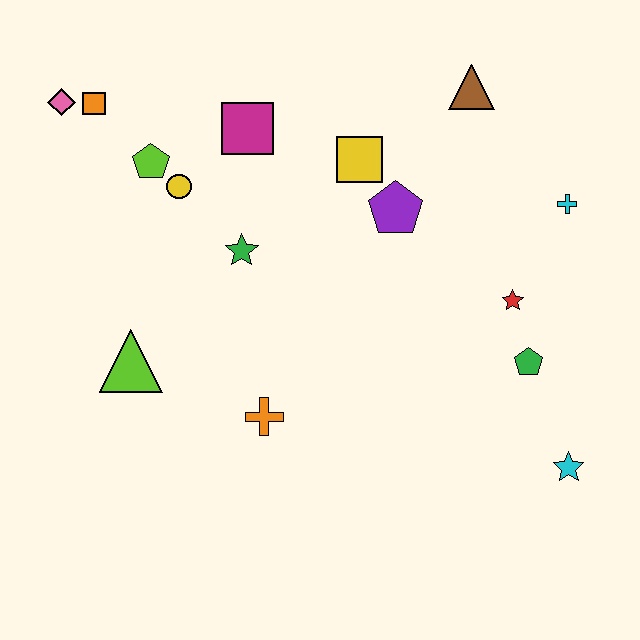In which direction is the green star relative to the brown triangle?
The green star is to the left of the brown triangle.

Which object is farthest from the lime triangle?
The cyan cross is farthest from the lime triangle.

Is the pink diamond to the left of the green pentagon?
Yes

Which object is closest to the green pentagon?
The red star is closest to the green pentagon.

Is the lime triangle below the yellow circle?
Yes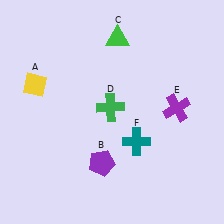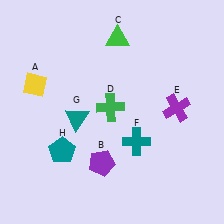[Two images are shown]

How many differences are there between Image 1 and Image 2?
There are 2 differences between the two images.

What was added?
A teal triangle (G), a teal pentagon (H) were added in Image 2.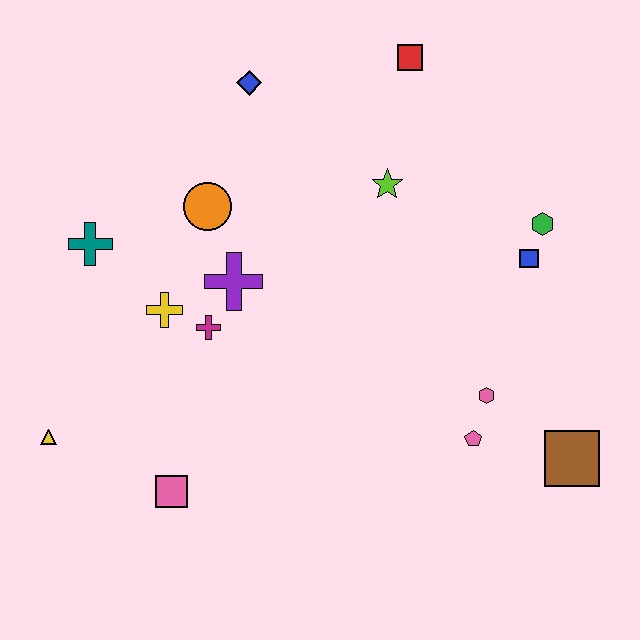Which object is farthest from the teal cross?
The brown square is farthest from the teal cross.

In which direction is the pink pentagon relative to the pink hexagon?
The pink pentagon is below the pink hexagon.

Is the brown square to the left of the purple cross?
No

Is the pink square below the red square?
Yes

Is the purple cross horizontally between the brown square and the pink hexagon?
No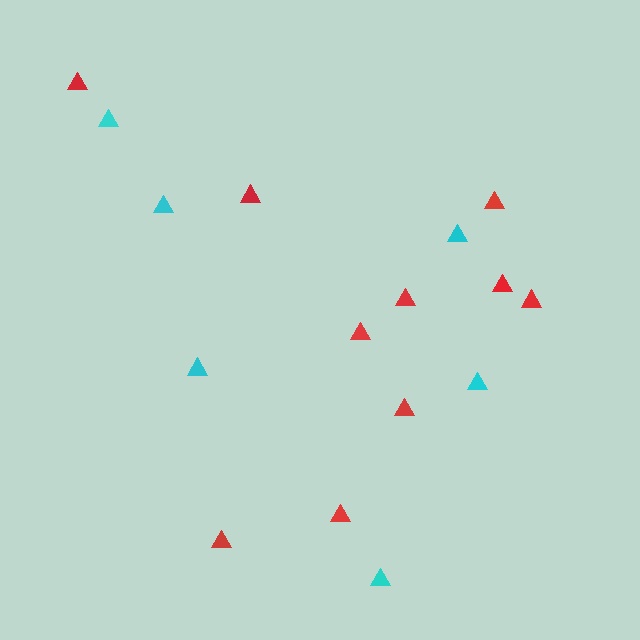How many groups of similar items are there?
There are 2 groups: one group of red triangles (10) and one group of cyan triangles (6).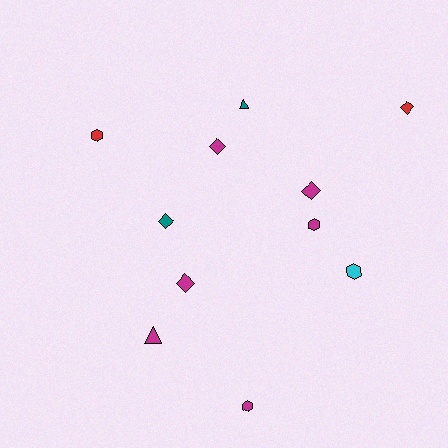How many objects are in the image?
There are 11 objects.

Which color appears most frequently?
Magenta, with 6 objects.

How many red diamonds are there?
There is 1 red diamond.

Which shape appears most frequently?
Diamond, with 5 objects.